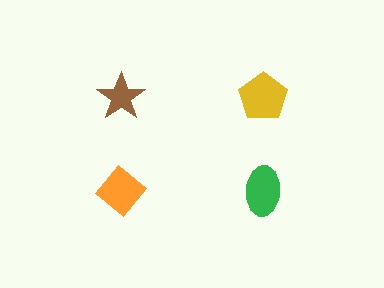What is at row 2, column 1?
An orange diamond.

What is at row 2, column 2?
A green ellipse.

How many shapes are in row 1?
2 shapes.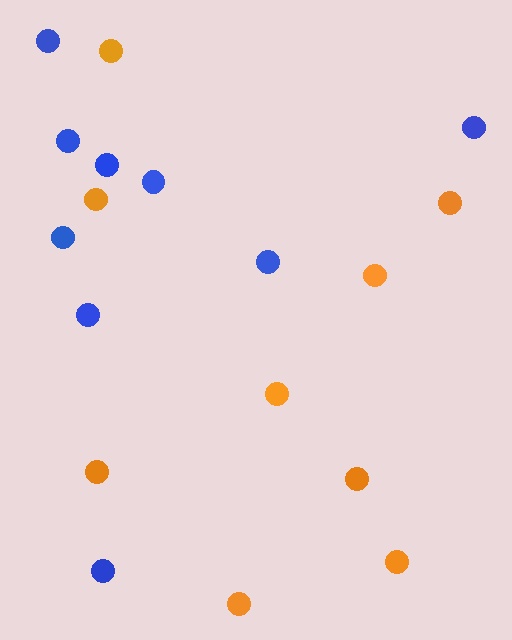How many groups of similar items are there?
There are 2 groups: one group of blue circles (9) and one group of orange circles (9).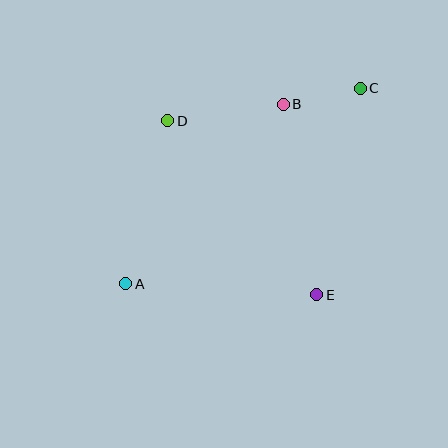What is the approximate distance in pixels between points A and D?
The distance between A and D is approximately 168 pixels.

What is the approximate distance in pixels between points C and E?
The distance between C and E is approximately 211 pixels.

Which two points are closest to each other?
Points B and C are closest to each other.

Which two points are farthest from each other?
Points A and C are farthest from each other.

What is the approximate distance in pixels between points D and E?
The distance between D and E is approximately 229 pixels.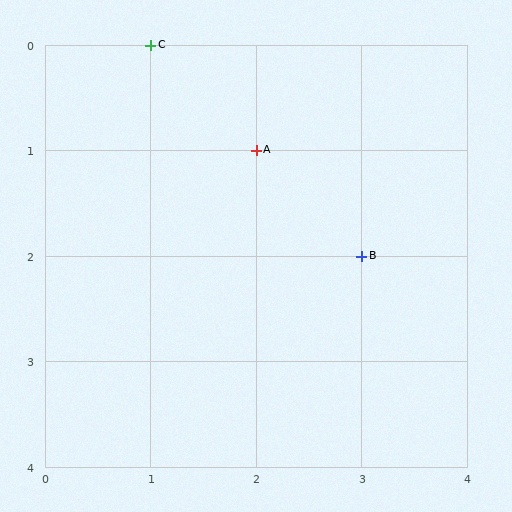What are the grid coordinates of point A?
Point A is at grid coordinates (2, 1).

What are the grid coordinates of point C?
Point C is at grid coordinates (1, 0).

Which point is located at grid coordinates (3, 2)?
Point B is at (3, 2).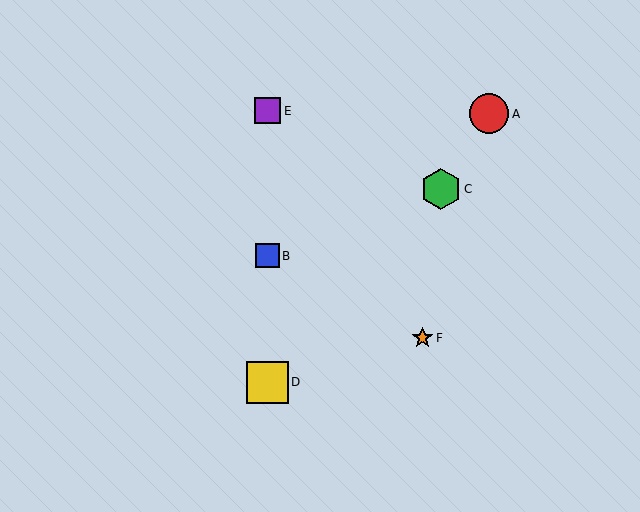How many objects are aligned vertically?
3 objects (B, D, E) are aligned vertically.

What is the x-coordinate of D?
Object D is at x≈267.